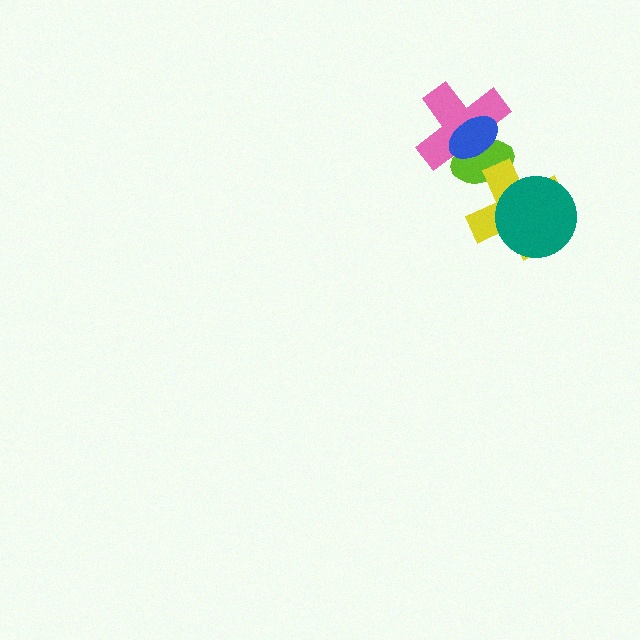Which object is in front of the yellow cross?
The teal circle is in front of the yellow cross.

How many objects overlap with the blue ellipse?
2 objects overlap with the blue ellipse.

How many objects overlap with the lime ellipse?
3 objects overlap with the lime ellipse.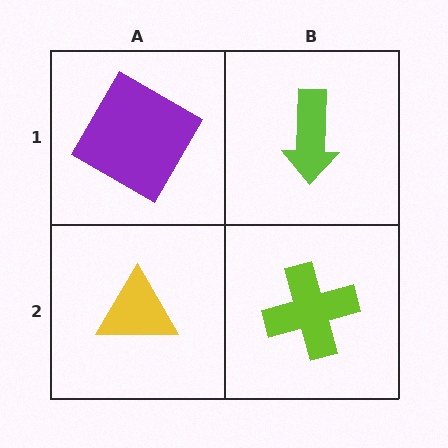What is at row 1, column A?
A purple square.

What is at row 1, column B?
A lime arrow.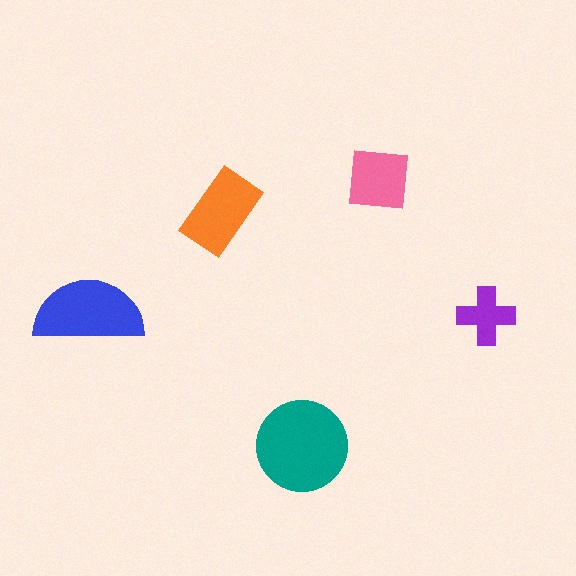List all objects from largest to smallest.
The teal circle, the blue semicircle, the orange rectangle, the pink square, the purple cross.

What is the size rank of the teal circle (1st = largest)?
1st.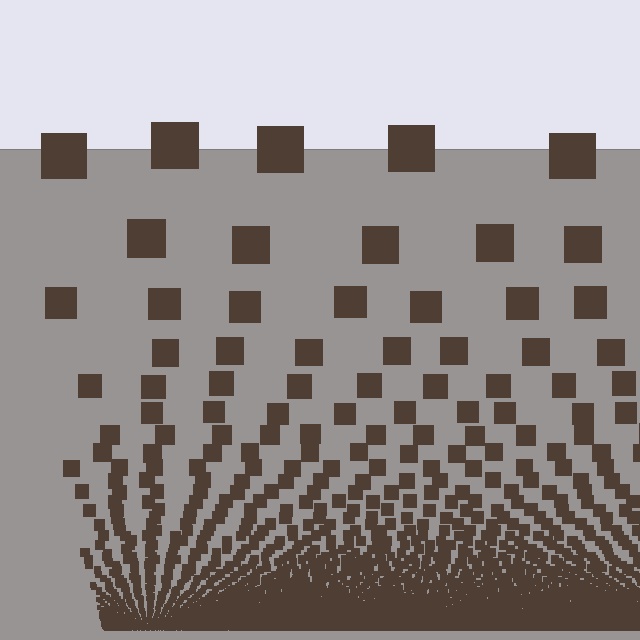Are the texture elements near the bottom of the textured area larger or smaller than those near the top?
Smaller. The gradient is inverted — elements near the bottom are smaller and denser.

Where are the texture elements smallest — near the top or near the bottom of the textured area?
Near the bottom.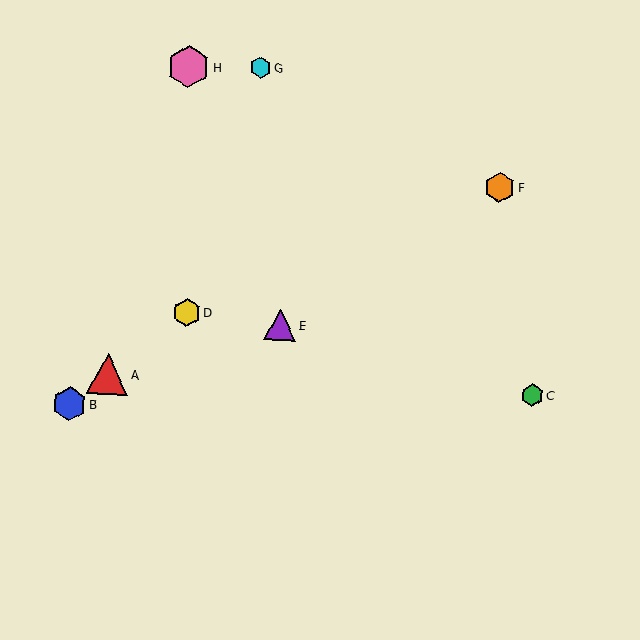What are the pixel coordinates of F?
Object F is at (500, 187).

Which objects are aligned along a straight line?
Objects A, B, D are aligned along a straight line.